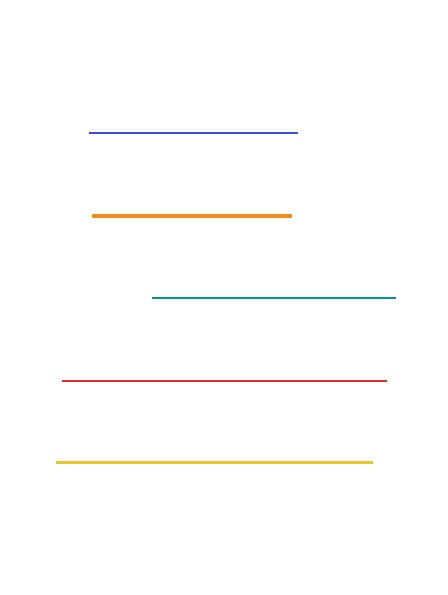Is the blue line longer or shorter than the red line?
The red line is longer than the blue line.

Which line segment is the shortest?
The orange line is the shortest at approximately 200 pixels.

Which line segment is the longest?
The red line is the longest at approximately 324 pixels.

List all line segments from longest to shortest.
From longest to shortest: red, yellow, teal, blue, orange.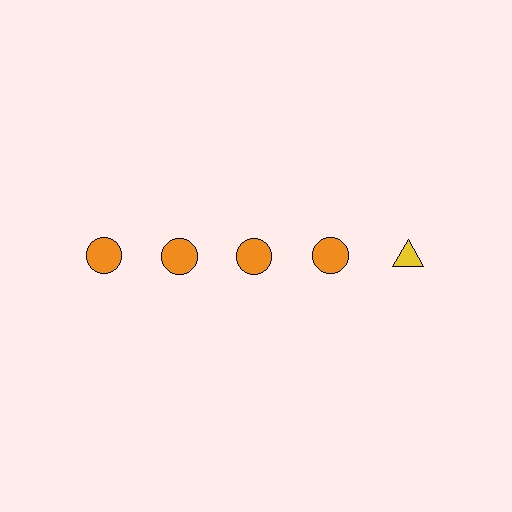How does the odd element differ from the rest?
It differs in both color (yellow instead of orange) and shape (triangle instead of circle).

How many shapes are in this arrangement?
There are 5 shapes arranged in a grid pattern.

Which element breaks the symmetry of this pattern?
The yellow triangle in the top row, rightmost column breaks the symmetry. All other shapes are orange circles.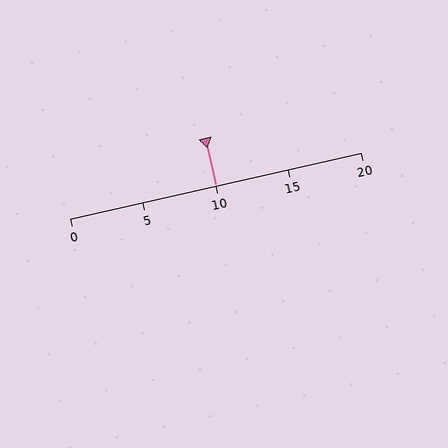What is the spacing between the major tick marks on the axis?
The major ticks are spaced 5 apart.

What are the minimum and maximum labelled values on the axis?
The axis runs from 0 to 20.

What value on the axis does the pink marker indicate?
The marker indicates approximately 10.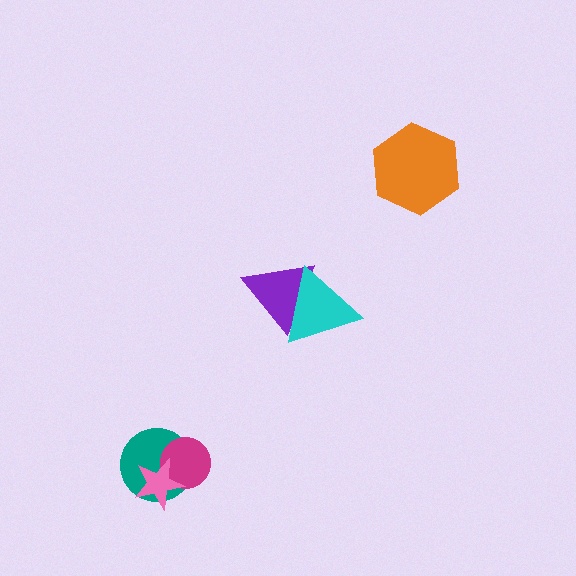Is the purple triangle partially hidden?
Yes, it is partially covered by another shape.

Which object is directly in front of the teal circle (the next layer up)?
The magenta circle is directly in front of the teal circle.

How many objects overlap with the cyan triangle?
1 object overlaps with the cyan triangle.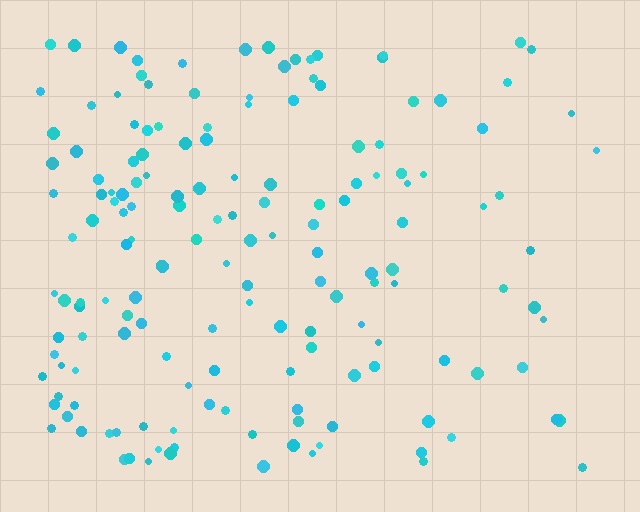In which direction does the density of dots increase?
From right to left, with the left side densest.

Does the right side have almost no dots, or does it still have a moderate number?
Still a moderate number, just noticeably fewer than the left.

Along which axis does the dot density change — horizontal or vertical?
Horizontal.